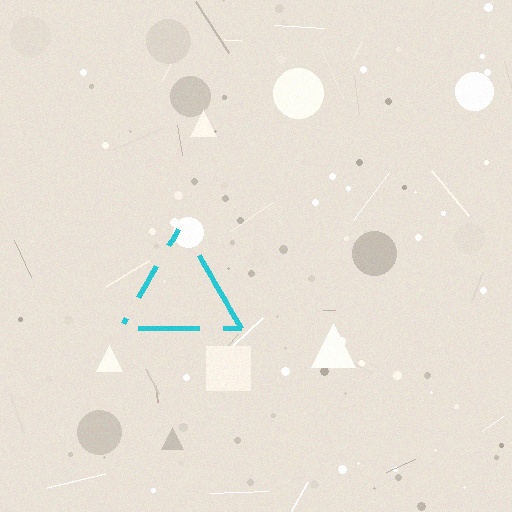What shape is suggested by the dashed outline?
The dashed outline suggests a triangle.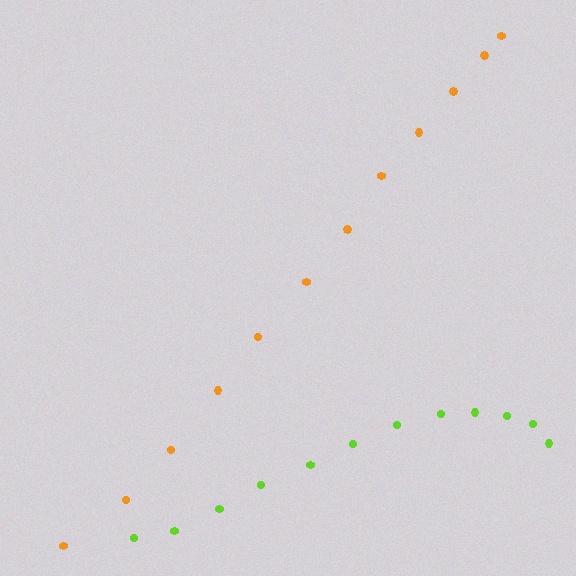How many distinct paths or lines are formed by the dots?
There are 2 distinct paths.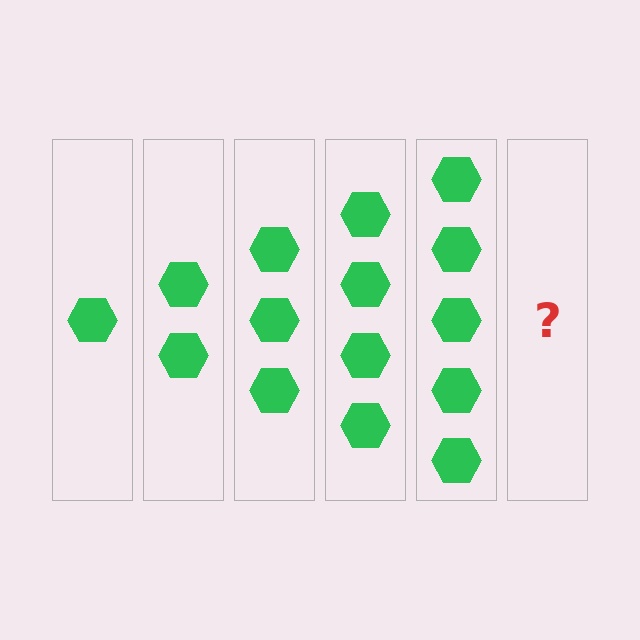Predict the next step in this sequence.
The next step is 6 hexagons.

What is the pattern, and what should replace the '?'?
The pattern is that each step adds one more hexagon. The '?' should be 6 hexagons.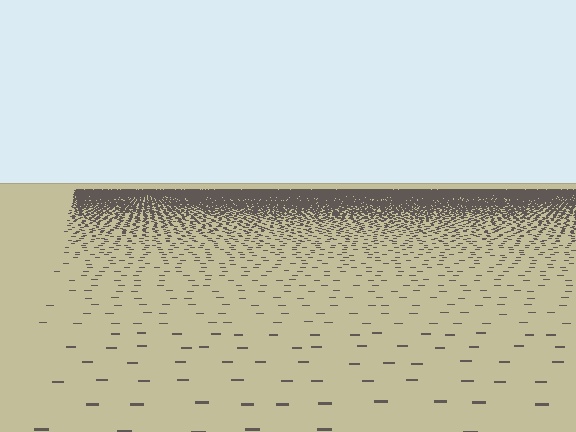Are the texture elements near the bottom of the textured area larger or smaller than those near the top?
Larger. Near the bottom, elements are closer to the viewer and appear at a bigger on-screen size.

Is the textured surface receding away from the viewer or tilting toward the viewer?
The surface is receding away from the viewer. Texture elements get smaller and denser toward the top.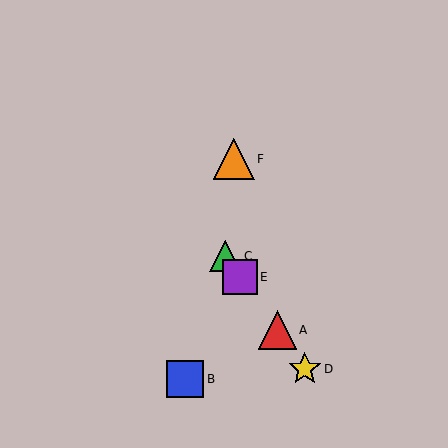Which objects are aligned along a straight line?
Objects A, C, D, E are aligned along a straight line.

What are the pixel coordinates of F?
Object F is at (234, 159).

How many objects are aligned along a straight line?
4 objects (A, C, D, E) are aligned along a straight line.